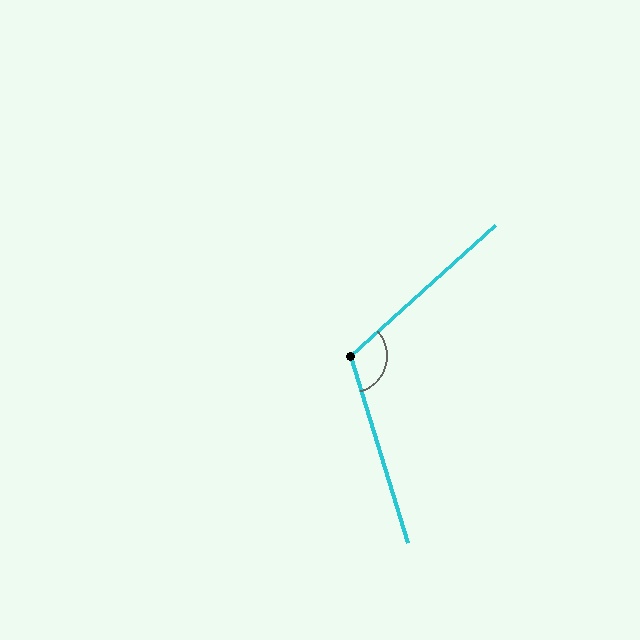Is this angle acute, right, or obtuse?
It is obtuse.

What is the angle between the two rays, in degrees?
Approximately 115 degrees.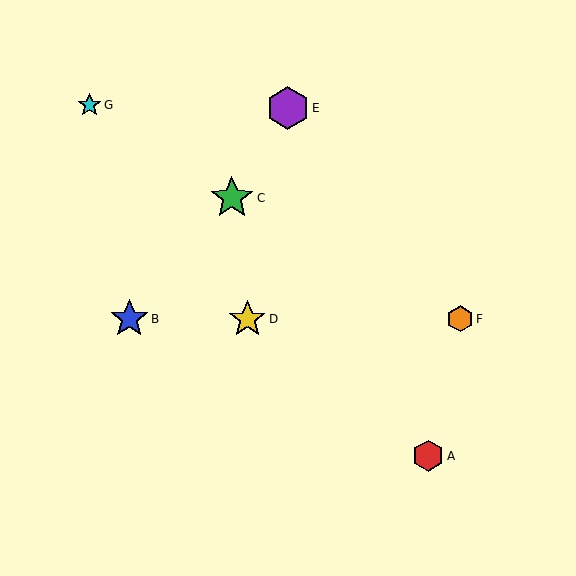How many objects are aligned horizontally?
3 objects (B, D, F) are aligned horizontally.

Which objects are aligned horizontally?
Objects B, D, F are aligned horizontally.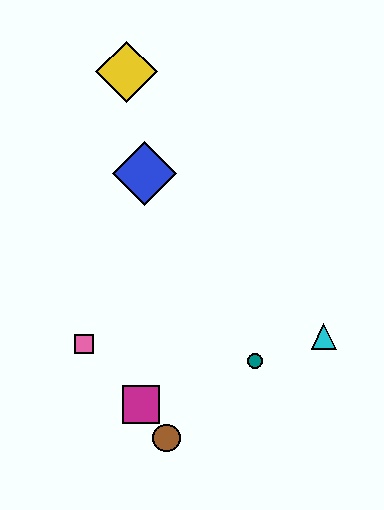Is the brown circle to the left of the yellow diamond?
No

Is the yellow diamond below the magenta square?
No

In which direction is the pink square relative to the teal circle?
The pink square is to the left of the teal circle.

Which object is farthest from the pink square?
The yellow diamond is farthest from the pink square.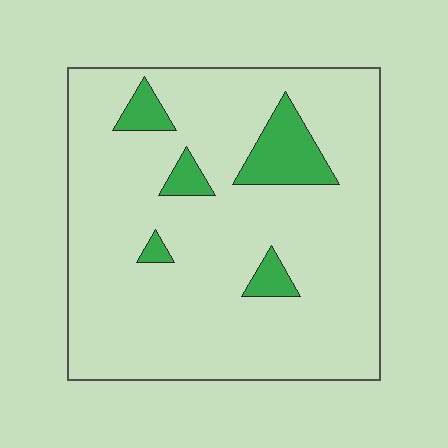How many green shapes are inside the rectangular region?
5.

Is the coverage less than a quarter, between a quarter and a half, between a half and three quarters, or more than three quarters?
Less than a quarter.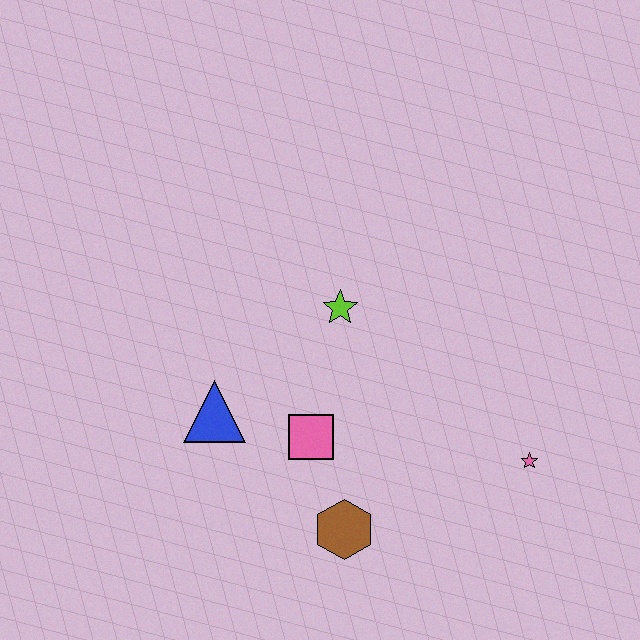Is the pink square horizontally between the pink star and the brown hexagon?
No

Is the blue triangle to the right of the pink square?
No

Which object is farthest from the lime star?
The pink star is farthest from the lime star.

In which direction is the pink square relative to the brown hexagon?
The pink square is above the brown hexagon.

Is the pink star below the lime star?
Yes